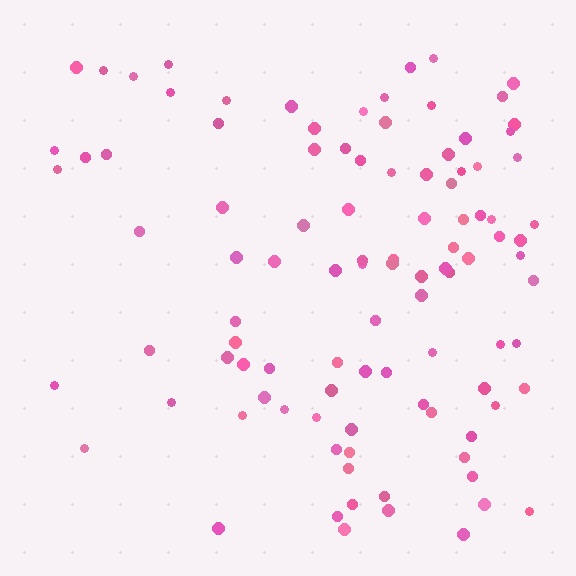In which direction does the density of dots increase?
From left to right, with the right side densest.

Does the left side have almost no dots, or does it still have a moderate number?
Still a moderate number, just noticeably fewer than the right.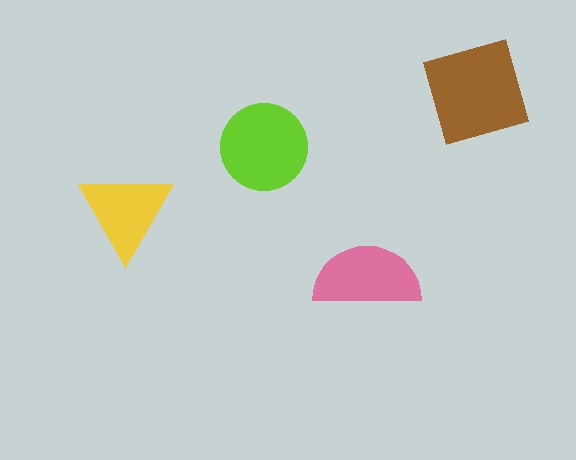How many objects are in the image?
There are 4 objects in the image.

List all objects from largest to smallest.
The brown square, the lime circle, the pink semicircle, the yellow triangle.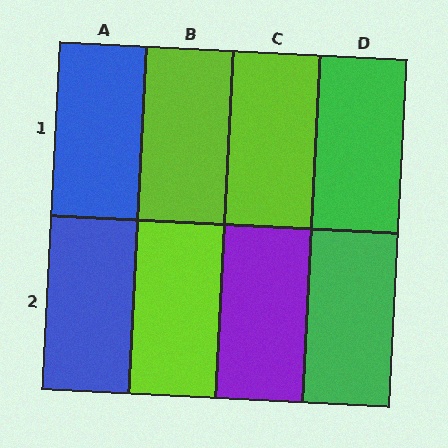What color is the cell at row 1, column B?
Lime.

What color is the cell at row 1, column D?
Green.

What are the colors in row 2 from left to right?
Blue, lime, purple, green.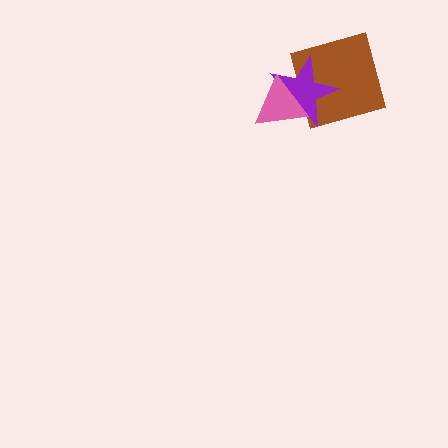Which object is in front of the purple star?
The pink triangle is in front of the purple star.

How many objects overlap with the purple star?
2 objects overlap with the purple star.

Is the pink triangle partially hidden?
No, no other shape covers it.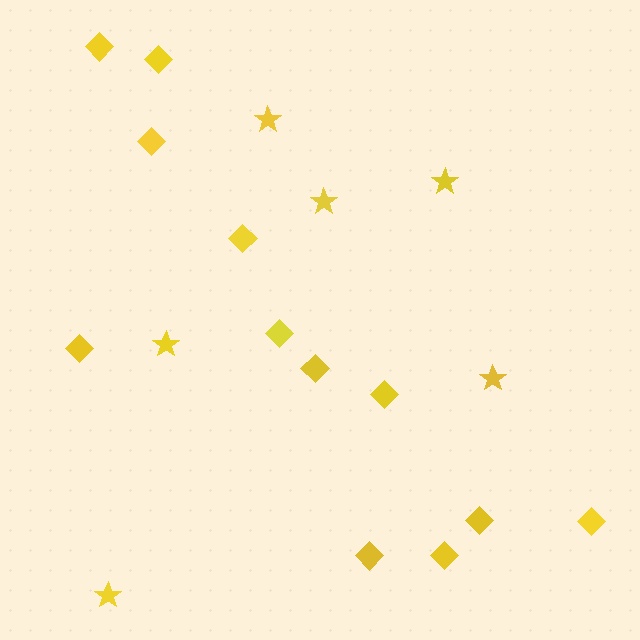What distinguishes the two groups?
There are 2 groups: one group of diamonds (12) and one group of stars (6).